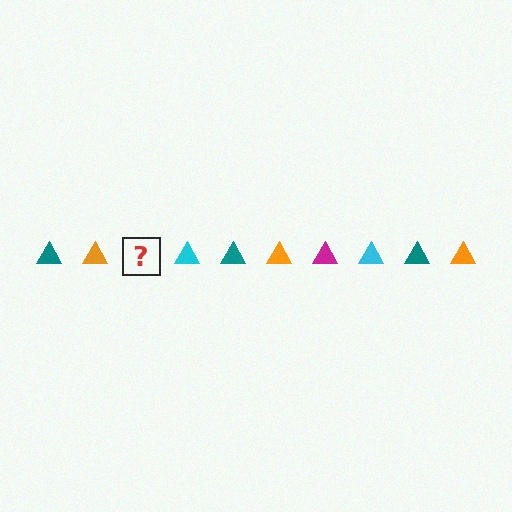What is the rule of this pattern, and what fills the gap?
The rule is that the pattern cycles through teal, orange, magenta, cyan triangles. The gap should be filled with a magenta triangle.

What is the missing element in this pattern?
The missing element is a magenta triangle.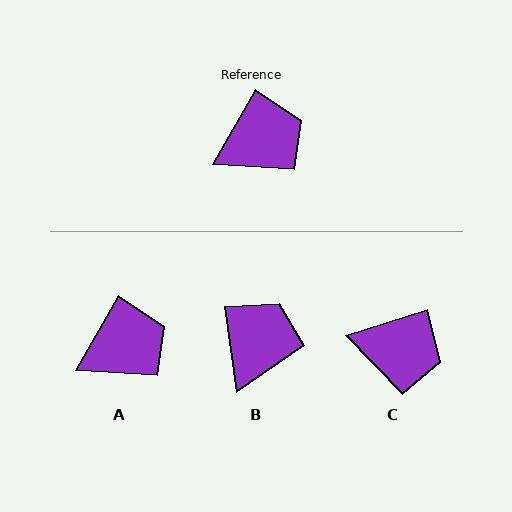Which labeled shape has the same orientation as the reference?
A.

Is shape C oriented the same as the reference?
No, it is off by about 43 degrees.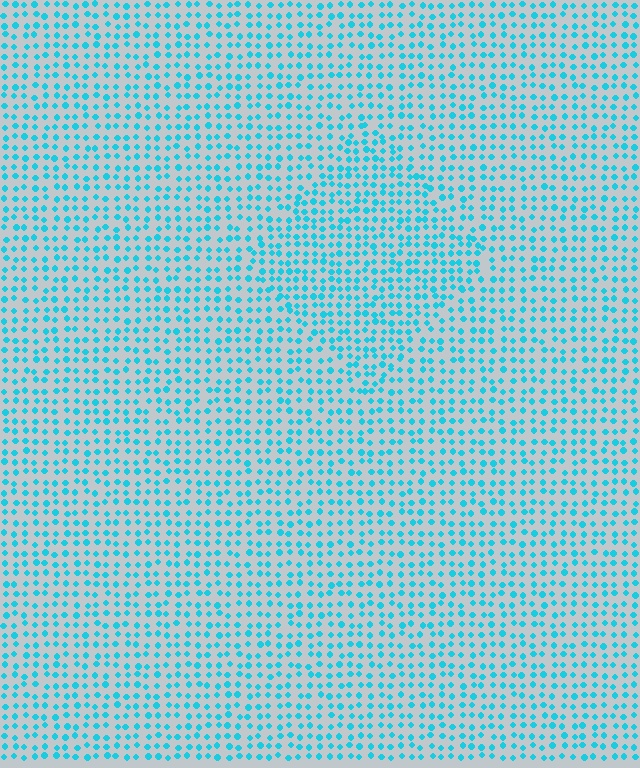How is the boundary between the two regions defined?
The boundary is defined by a change in element density (approximately 1.4x ratio). All elements are the same color, size, and shape.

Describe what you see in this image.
The image contains small cyan elements arranged at two different densities. A diamond-shaped region is visible where the elements are more densely packed than the surrounding area.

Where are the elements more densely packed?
The elements are more densely packed inside the diamond boundary.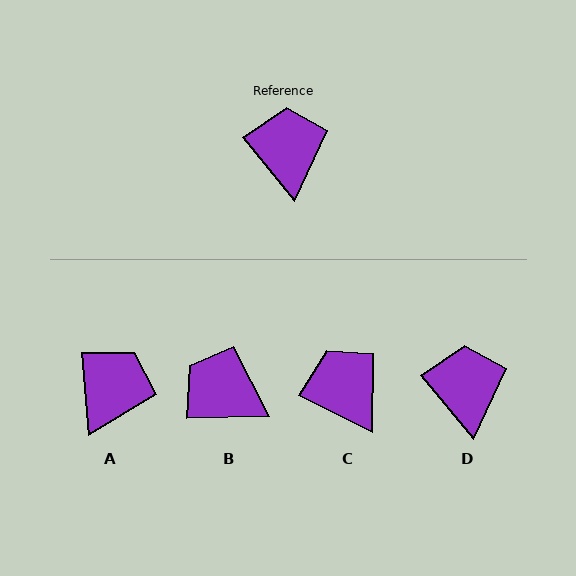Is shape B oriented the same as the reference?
No, it is off by about 53 degrees.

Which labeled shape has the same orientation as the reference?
D.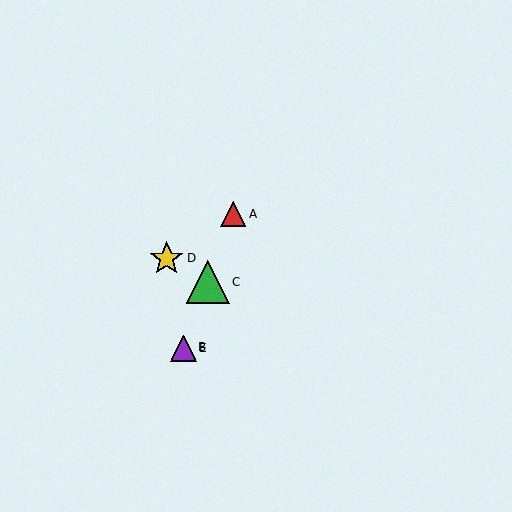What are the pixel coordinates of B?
Object B is at (184, 347).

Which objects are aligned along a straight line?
Objects A, B, C, E are aligned along a straight line.